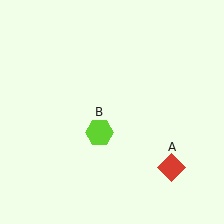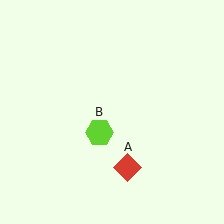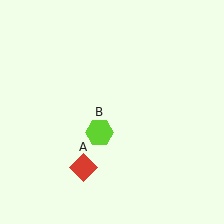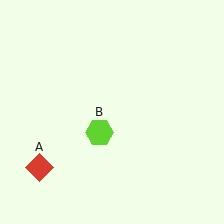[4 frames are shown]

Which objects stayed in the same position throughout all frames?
Lime hexagon (object B) remained stationary.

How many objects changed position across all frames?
1 object changed position: red diamond (object A).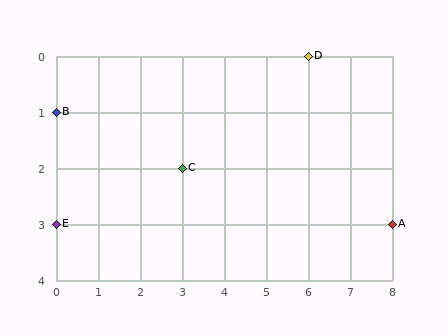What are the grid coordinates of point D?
Point D is at grid coordinates (6, 0).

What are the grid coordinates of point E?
Point E is at grid coordinates (0, 3).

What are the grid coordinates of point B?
Point B is at grid coordinates (0, 1).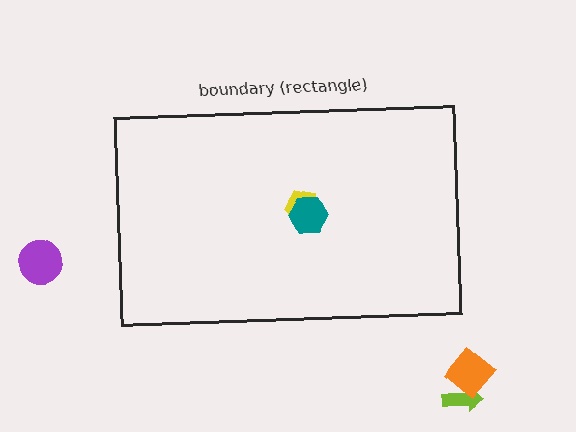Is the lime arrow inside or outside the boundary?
Outside.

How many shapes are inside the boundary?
2 inside, 3 outside.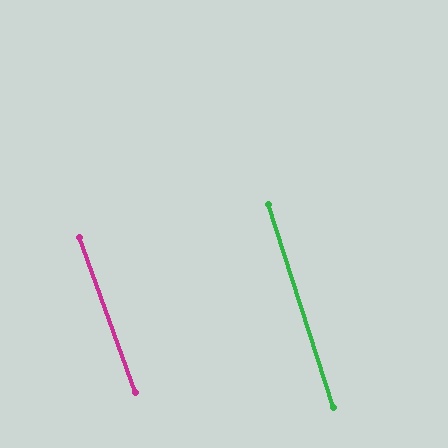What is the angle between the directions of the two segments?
Approximately 2 degrees.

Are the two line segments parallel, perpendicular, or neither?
Parallel — their directions differ by only 2.0°.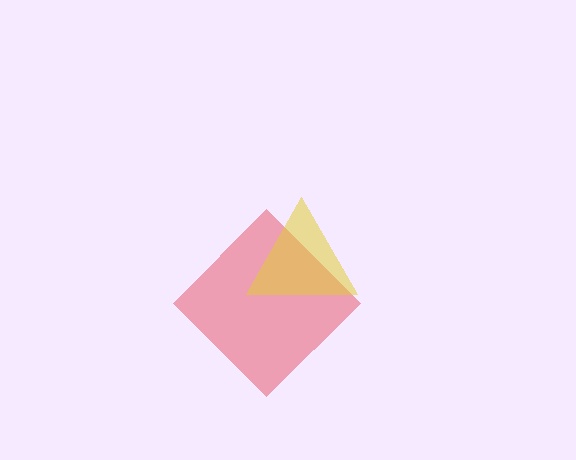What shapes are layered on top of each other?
The layered shapes are: a red diamond, a yellow triangle.